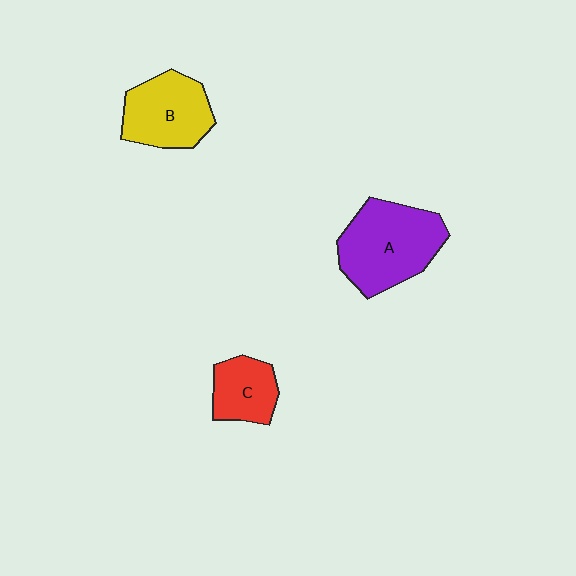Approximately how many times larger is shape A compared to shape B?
Approximately 1.3 times.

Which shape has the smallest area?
Shape C (red).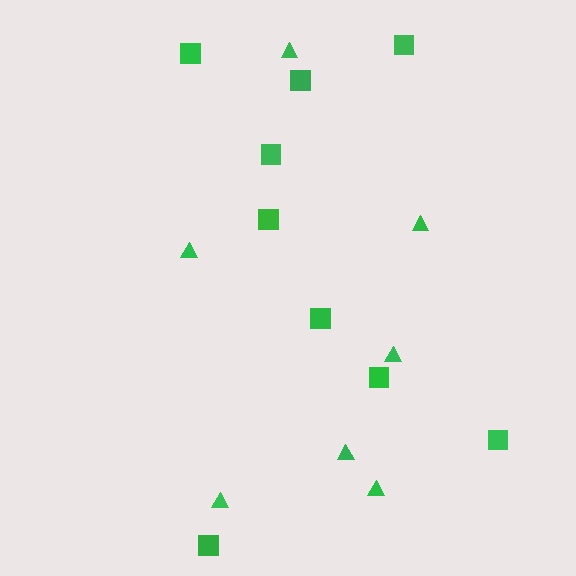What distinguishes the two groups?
There are 2 groups: one group of triangles (7) and one group of squares (9).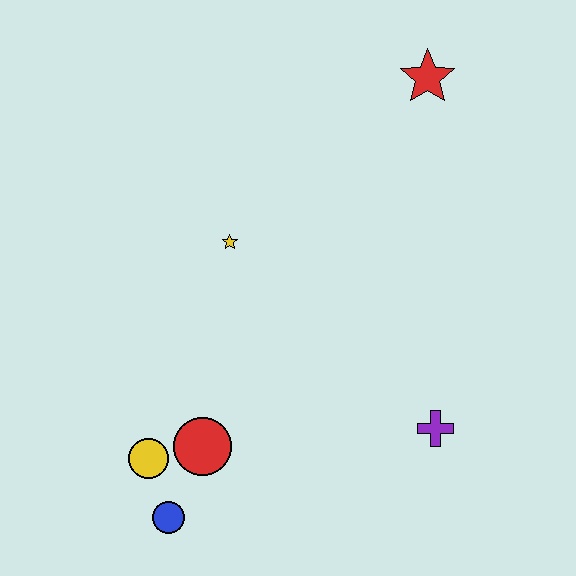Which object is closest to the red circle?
The yellow circle is closest to the red circle.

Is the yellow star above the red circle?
Yes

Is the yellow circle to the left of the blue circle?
Yes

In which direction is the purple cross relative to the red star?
The purple cross is below the red star.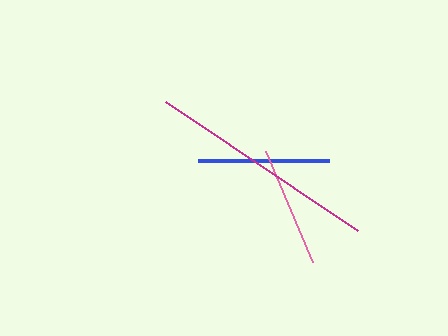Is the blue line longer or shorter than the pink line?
The blue line is longer than the pink line.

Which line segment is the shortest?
The pink line is the shortest at approximately 120 pixels.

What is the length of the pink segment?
The pink segment is approximately 120 pixels long.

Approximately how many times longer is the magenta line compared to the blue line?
The magenta line is approximately 1.8 times the length of the blue line.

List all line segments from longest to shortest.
From longest to shortest: magenta, blue, pink.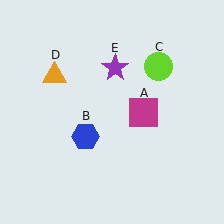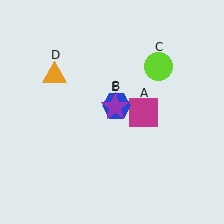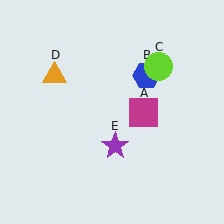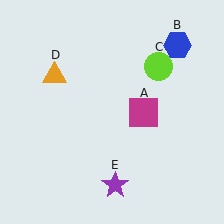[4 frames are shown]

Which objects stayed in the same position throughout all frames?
Magenta square (object A) and lime circle (object C) and orange triangle (object D) remained stationary.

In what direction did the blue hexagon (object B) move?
The blue hexagon (object B) moved up and to the right.